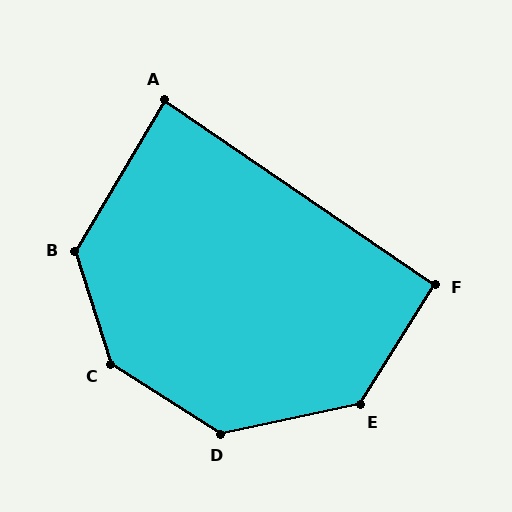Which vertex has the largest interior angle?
C, at approximately 140 degrees.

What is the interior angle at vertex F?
Approximately 92 degrees (approximately right).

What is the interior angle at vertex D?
Approximately 136 degrees (obtuse).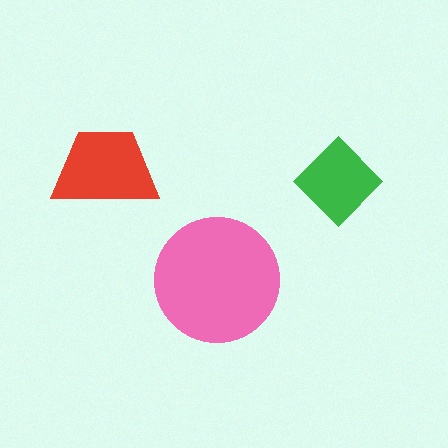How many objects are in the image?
There are 3 objects in the image.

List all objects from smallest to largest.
The green diamond, the red trapezoid, the pink circle.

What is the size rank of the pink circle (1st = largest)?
1st.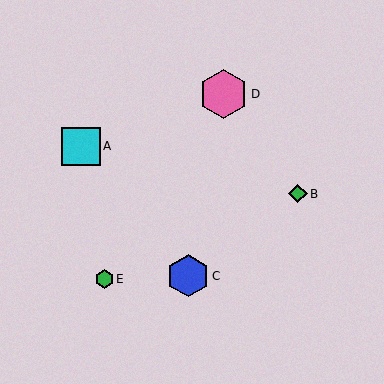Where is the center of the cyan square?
The center of the cyan square is at (81, 146).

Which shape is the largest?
The pink hexagon (labeled D) is the largest.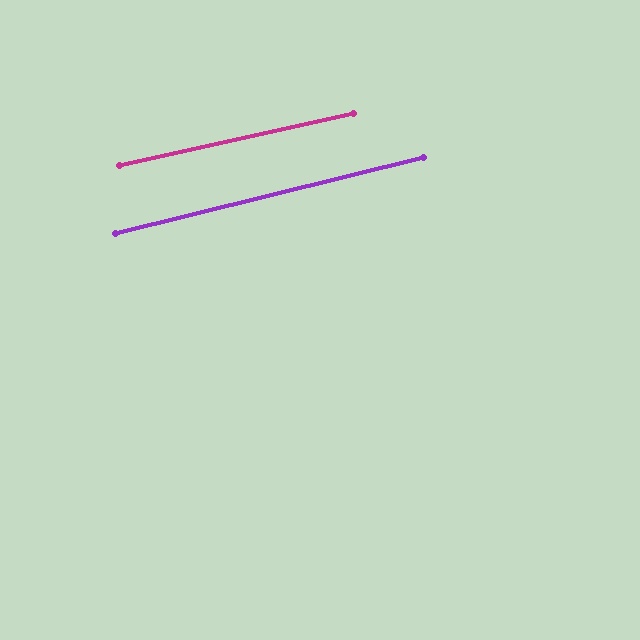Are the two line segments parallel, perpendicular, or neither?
Parallel — their directions differ by only 1.1°.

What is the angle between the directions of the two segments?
Approximately 1 degree.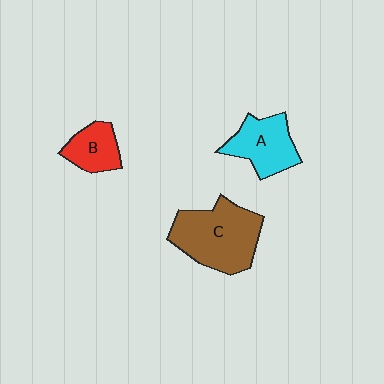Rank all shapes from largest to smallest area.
From largest to smallest: C (brown), A (cyan), B (red).